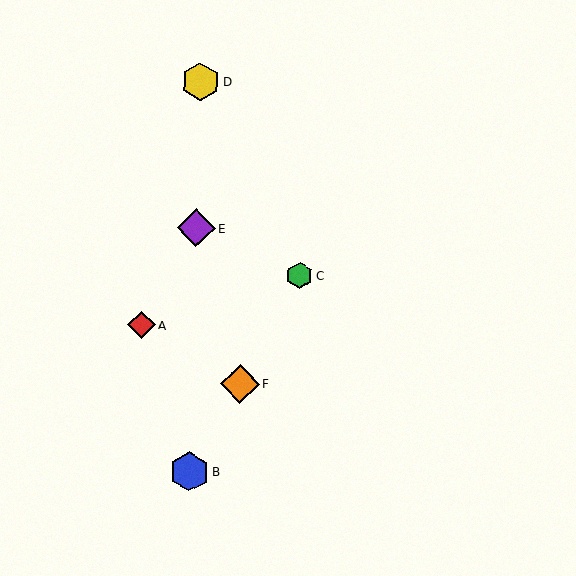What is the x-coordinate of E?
Object E is at x≈196.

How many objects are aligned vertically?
3 objects (B, D, E) are aligned vertically.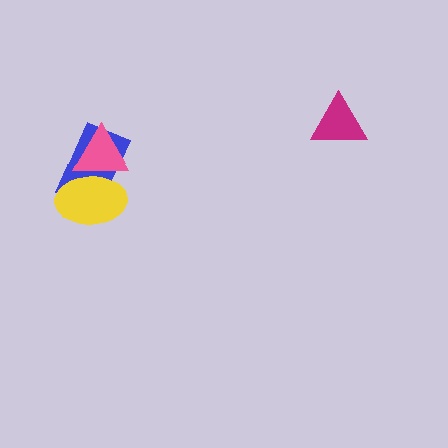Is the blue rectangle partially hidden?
Yes, it is partially covered by another shape.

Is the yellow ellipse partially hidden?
Yes, it is partially covered by another shape.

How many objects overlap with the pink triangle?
2 objects overlap with the pink triangle.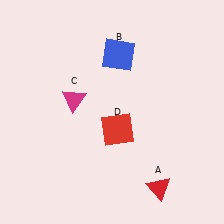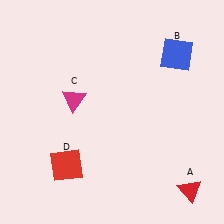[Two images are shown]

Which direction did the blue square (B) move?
The blue square (B) moved right.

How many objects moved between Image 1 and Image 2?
3 objects moved between the two images.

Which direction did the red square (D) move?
The red square (D) moved left.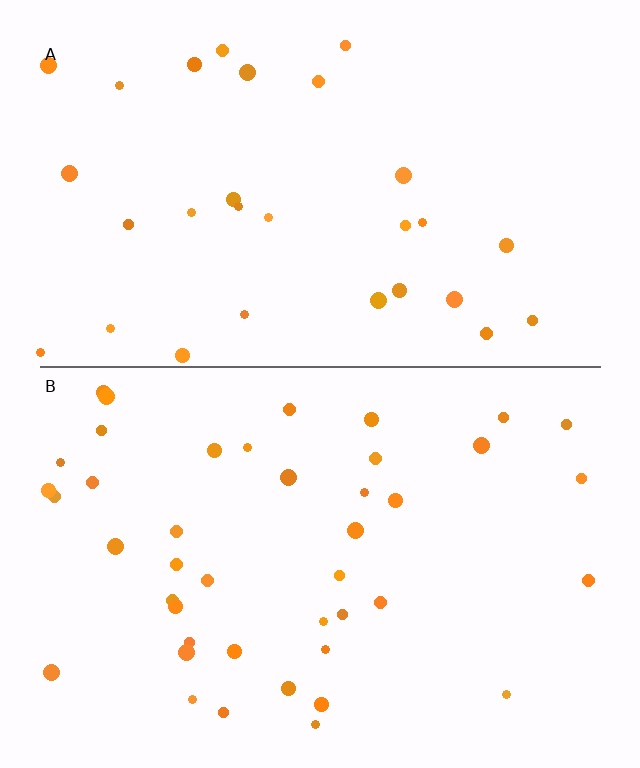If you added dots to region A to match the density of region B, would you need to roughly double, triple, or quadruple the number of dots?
Approximately double.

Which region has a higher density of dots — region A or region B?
B (the bottom).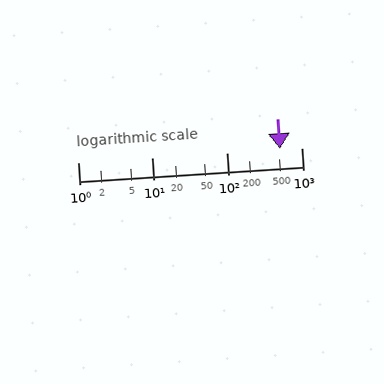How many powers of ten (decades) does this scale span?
The scale spans 3 decades, from 1 to 1000.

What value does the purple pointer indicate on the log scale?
The pointer indicates approximately 510.